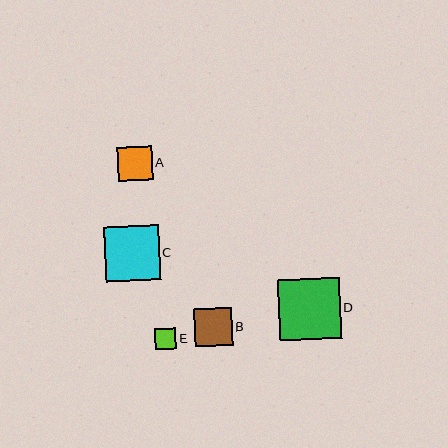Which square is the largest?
Square D is the largest with a size of approximately 62 pixels.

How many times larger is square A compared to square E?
Square A is approximately 1.6 times the size of square E.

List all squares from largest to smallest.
From largest to smallest: D, C, B, A, E.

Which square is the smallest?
Square E is the smallest with a size of approximately 21 pixels.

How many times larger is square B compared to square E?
Square B is approximately 1.8 times the size of square E.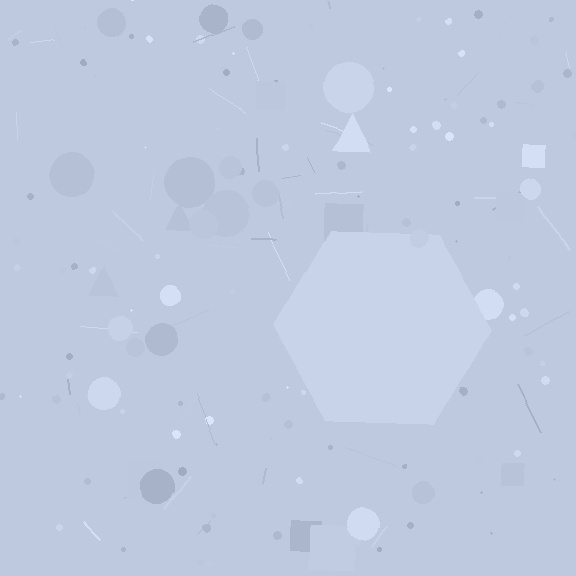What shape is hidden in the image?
A hexagon is hidden in the image.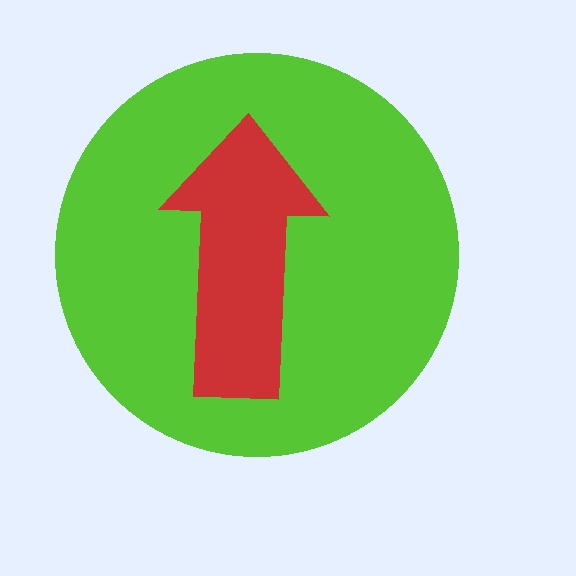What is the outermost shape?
The lime circle.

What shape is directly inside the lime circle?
The red arrow.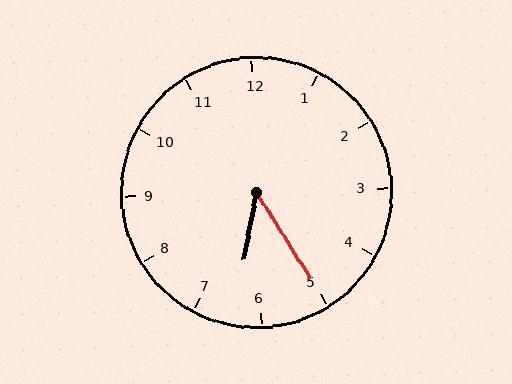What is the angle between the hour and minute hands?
Approximately 42 degrees.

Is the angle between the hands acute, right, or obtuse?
It is acute.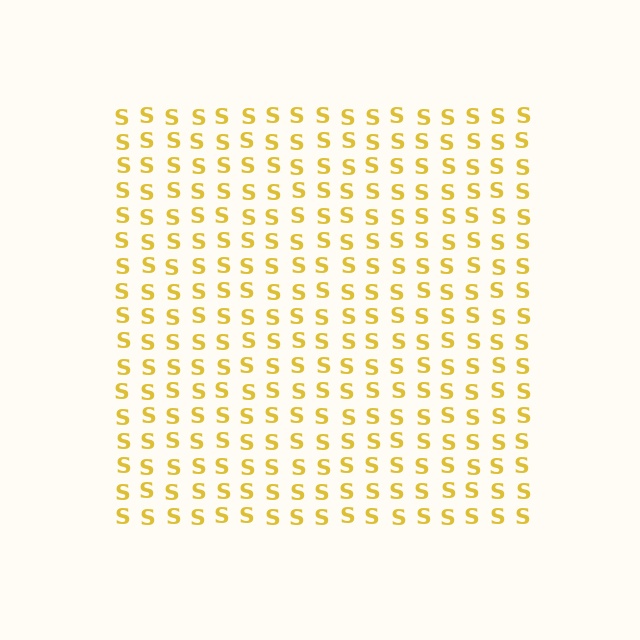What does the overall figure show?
The overall figure shows a square.